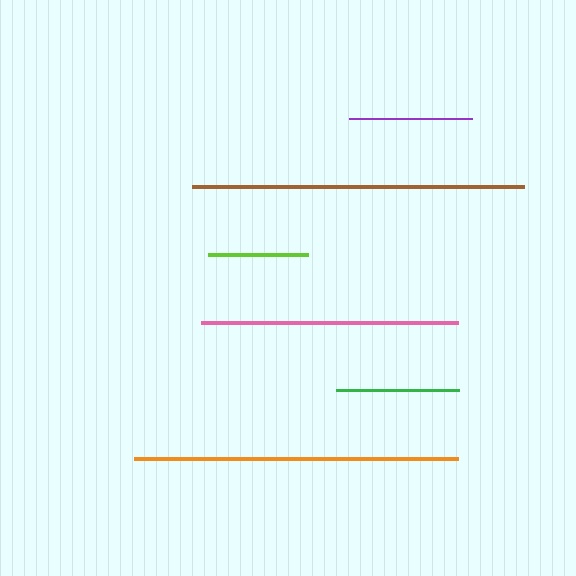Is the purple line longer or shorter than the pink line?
The pink line is longer than the purple line.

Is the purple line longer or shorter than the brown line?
The brown line is longer than the purple line.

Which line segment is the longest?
The brown line is the longest at approximately 332 pixels.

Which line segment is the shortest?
The lime line is the shortest at approximately 100 pixels.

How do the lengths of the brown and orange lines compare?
The brown and orange lines are approximately the same length.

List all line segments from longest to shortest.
From longest to shortest: brown, orange, pink, purple, green, lime.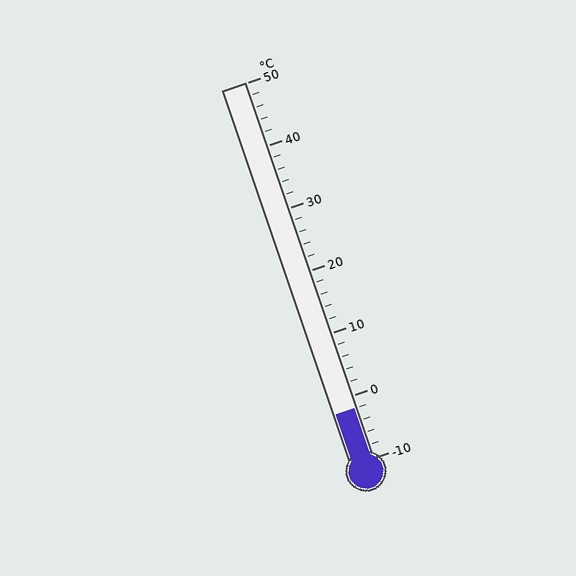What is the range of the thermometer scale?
The thermometer scale ranges from -10°C to 50°C.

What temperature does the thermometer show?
The thermometer shows approximately -2°C.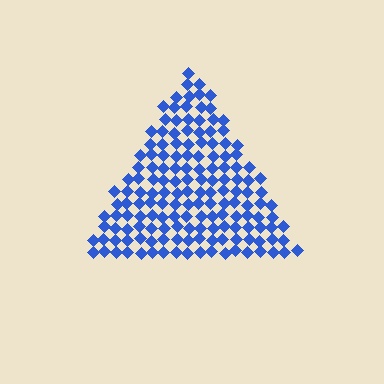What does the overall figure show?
The overall figure shows a triangle.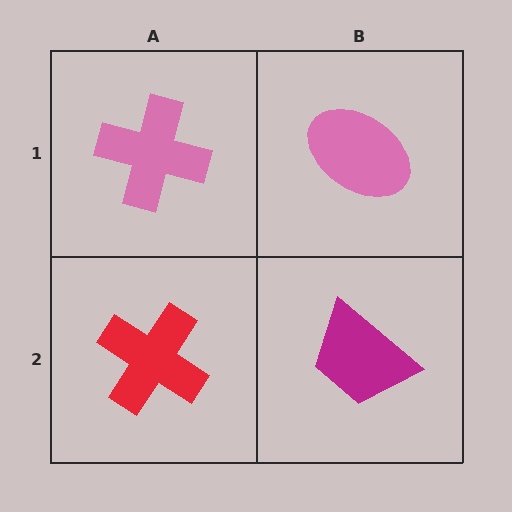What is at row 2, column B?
A magenta trapezoid.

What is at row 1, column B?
A pink ellipse.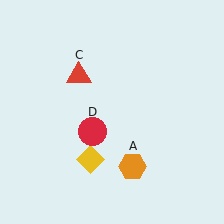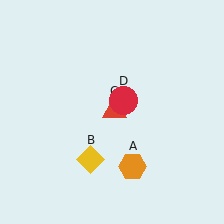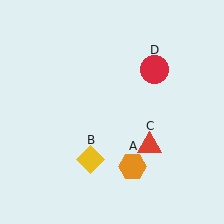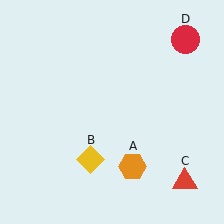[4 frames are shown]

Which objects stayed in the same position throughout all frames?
Orange hexagon (object A) and yellow diamond (object B) remained stationary.